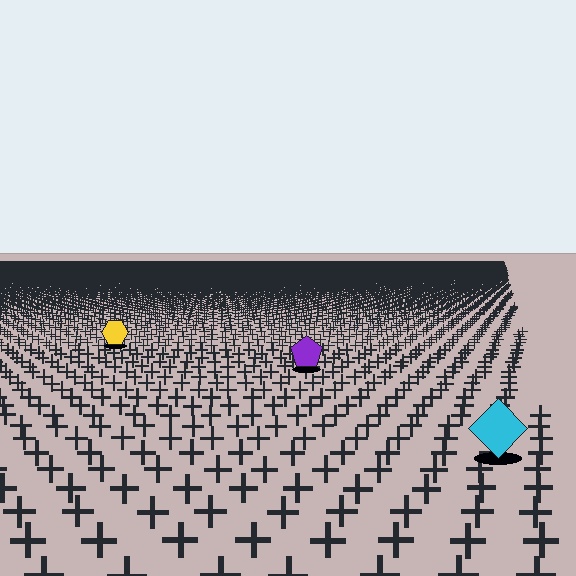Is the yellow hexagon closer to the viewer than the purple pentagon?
No. The purple pentagon is closer — you can tell from the texture gradient: the ground texture is coarser near it.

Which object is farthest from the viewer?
The yellow hexagon is farthest from the viewer. It appears smaller and the ground texture around it is denser.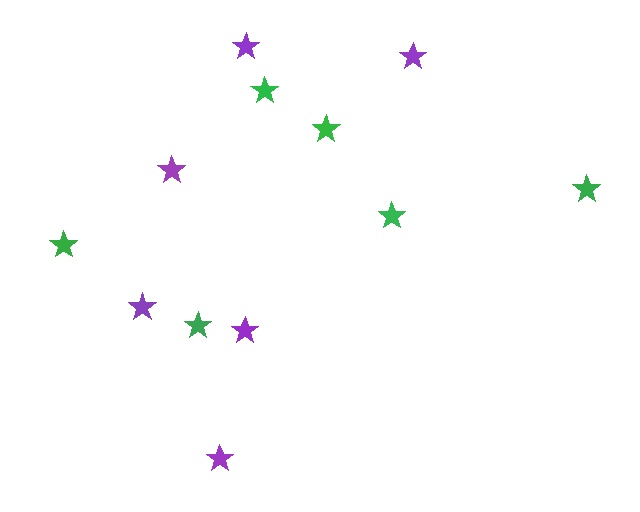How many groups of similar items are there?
There are 2 groups: one group of purple stars (6) and one group of green stars (6).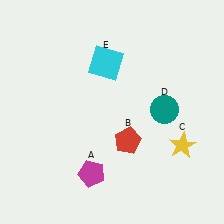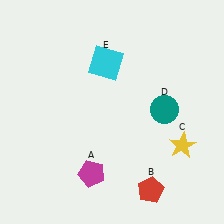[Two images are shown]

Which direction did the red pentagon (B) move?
The red pentagon (B) moved down.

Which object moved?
The red pentagon (B) moved down.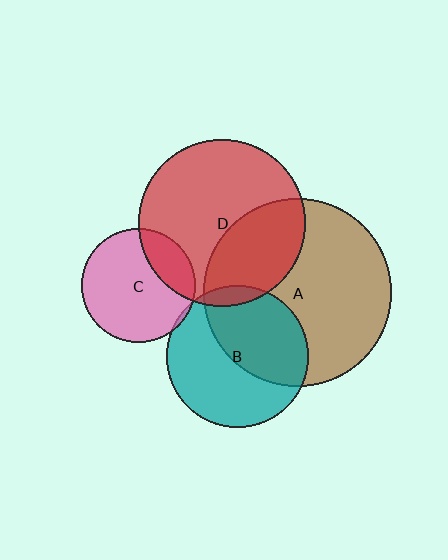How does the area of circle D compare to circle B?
Approximately 1.4 times.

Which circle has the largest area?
Circle A (brown).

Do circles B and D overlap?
Yes.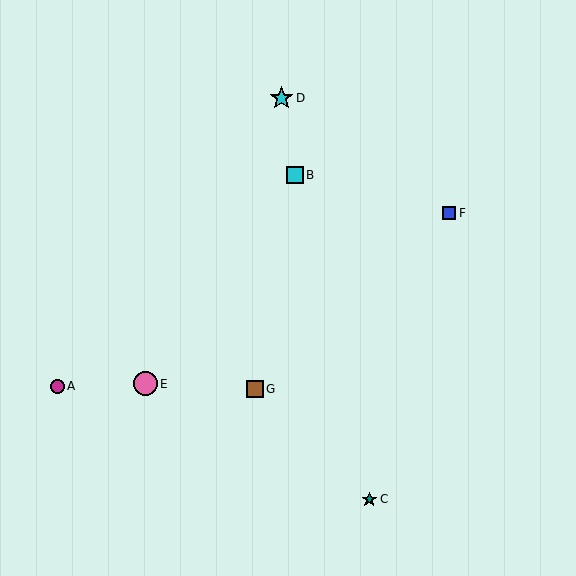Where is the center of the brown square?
The center of the brown square is at (255, 389).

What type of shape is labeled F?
Shape F is a blue square.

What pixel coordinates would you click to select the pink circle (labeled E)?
Click at (145, 384) to select the pink circle E.